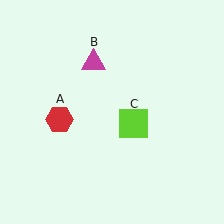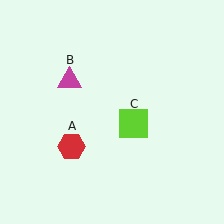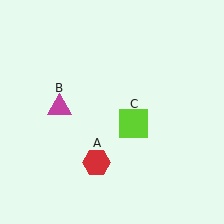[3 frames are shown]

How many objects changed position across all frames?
2 objects changed position: red hexagon (object A), magenta triangle (object B).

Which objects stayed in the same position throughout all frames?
Lime square (object C) remained stationary.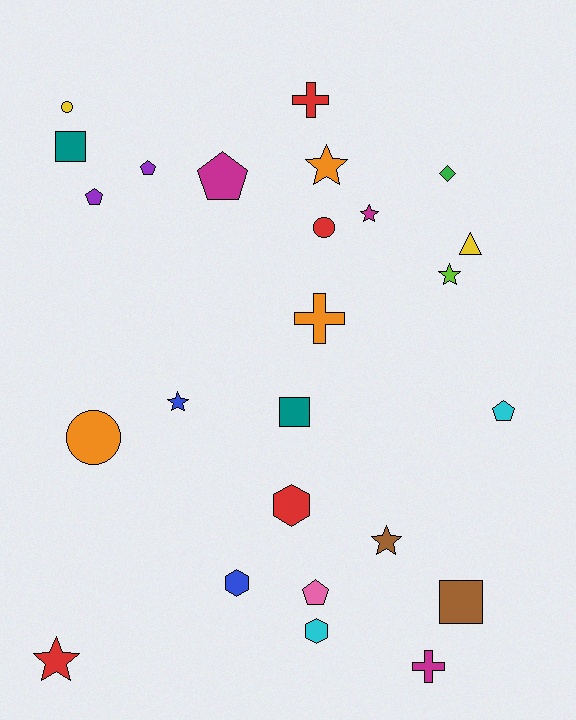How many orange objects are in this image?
There are 3 orange objects.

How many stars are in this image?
There are 6 stars.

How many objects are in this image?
There are 25 objects.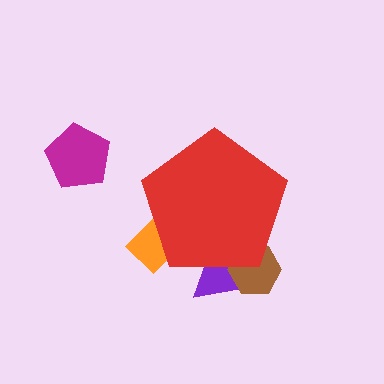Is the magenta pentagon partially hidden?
No, the magenta pentagon is fully visible.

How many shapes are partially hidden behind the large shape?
3 shapes are partially hidden.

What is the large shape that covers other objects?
A red pentagon.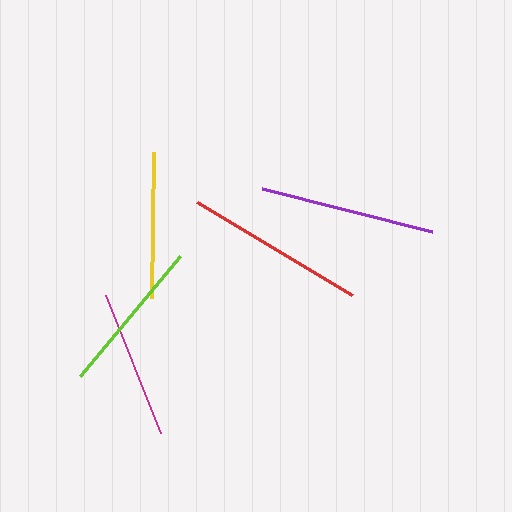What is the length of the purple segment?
The purple segment is approximately 176 pixels long.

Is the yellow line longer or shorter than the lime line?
The lime line is longer than the yellow line.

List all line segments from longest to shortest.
From longest to shortest: red, purple, lime, magenta, yellow.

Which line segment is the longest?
The red line is the longest at approximately 181 pixels.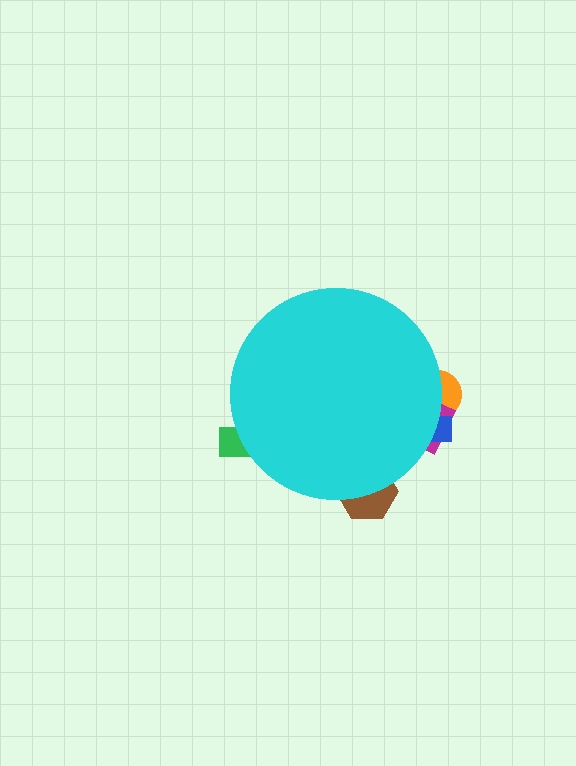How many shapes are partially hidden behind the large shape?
5 shapes are partially hidden.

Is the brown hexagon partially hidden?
Yes, the brown hexagon is partially hidden behind the cyan circle.